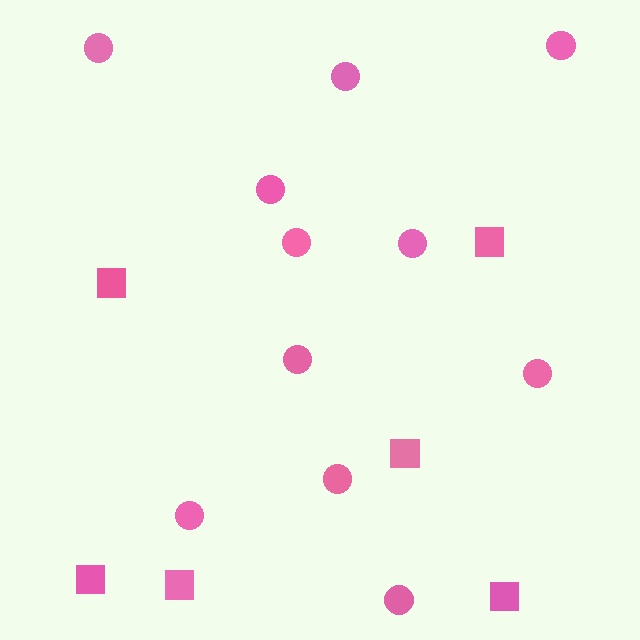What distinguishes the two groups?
There are 2 groups: one group of squares (6) and one group of circles (11).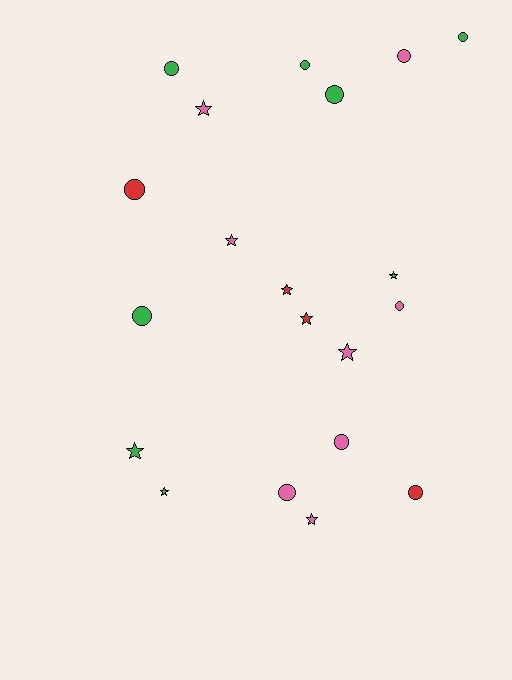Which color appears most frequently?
Pink, with 8 objects.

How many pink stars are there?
There are 4 pink stars.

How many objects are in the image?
There are 20 objects.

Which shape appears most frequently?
Circle, with 11 objects.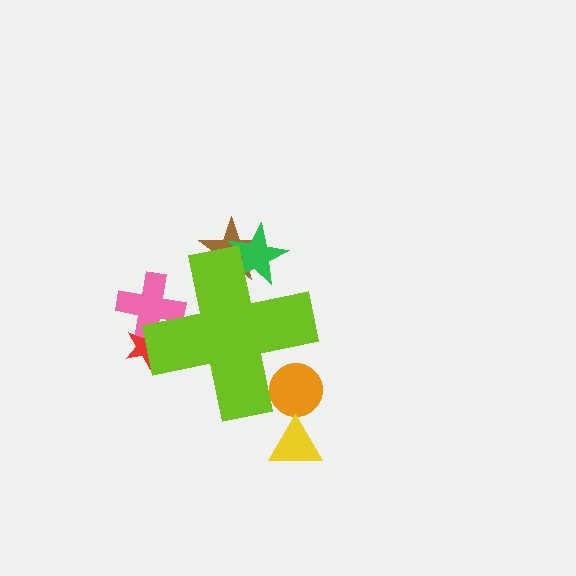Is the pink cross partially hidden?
Yes, the pink cross is partially hidden behind the lime cross.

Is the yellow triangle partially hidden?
No, the yellow triangle is fully visible.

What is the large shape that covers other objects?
A lime cross.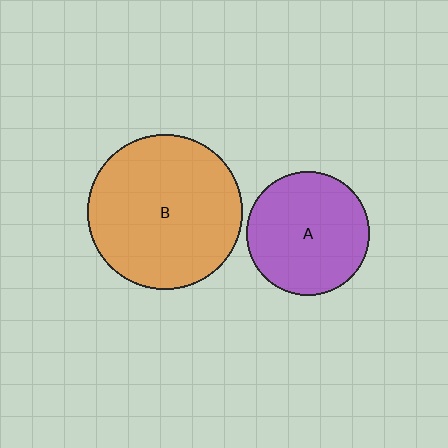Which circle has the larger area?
Circle B (orange).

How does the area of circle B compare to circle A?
Approximately 1.6 times.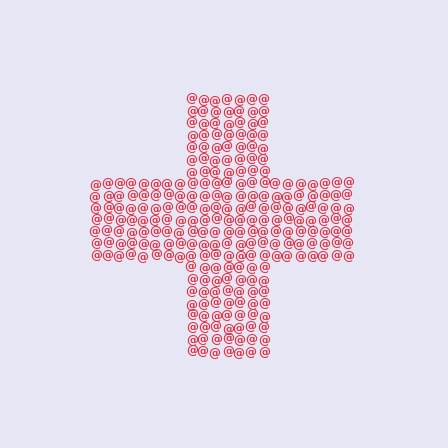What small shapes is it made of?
It is made of small at signs.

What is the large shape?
The large shape is a cross.